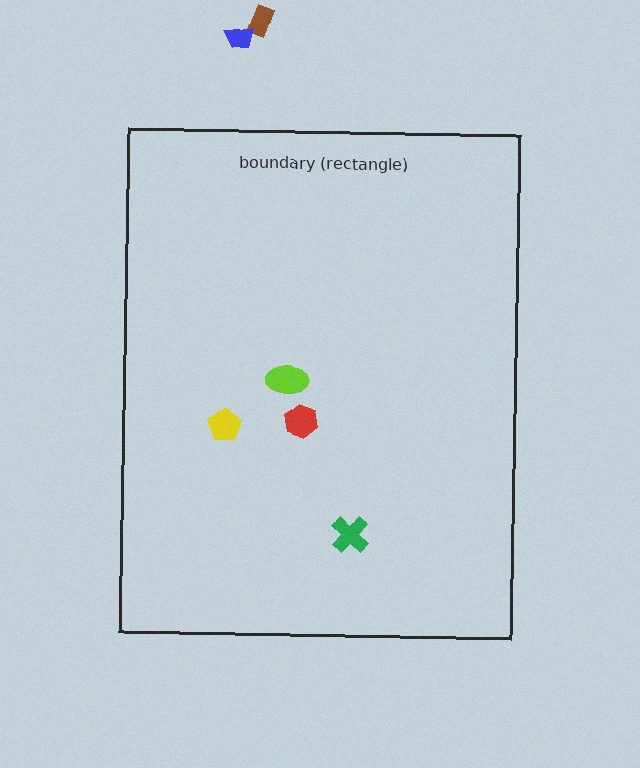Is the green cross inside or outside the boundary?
Inside.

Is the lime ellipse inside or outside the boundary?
Inside.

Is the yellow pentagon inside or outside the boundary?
Inside.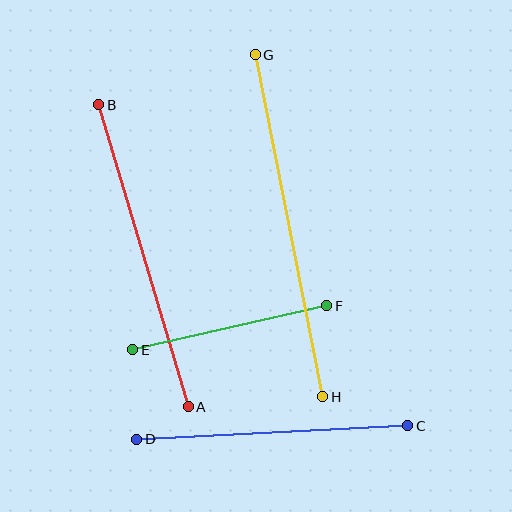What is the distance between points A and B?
The distance is approximately 315 pixels.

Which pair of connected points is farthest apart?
Points G and H are farthest apart.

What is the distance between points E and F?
The distance is approximately 199 pixels.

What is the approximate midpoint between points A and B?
The midpoint is at approximately (144, 256) pixels.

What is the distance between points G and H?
The distance is approximately 349 pixels.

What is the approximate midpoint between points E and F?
The midpoint is at approximately (230, 328) pixels.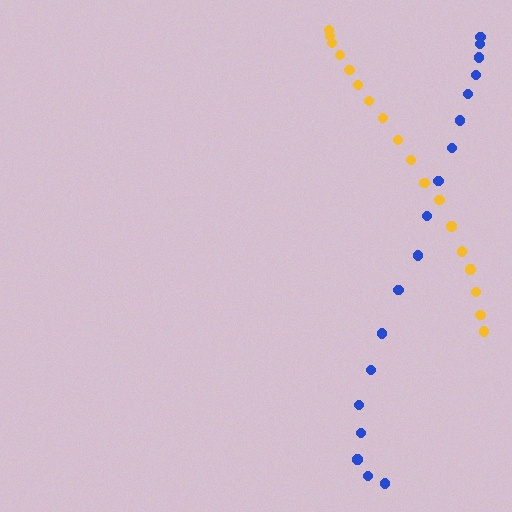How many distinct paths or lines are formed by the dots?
There are 2 distinct paths.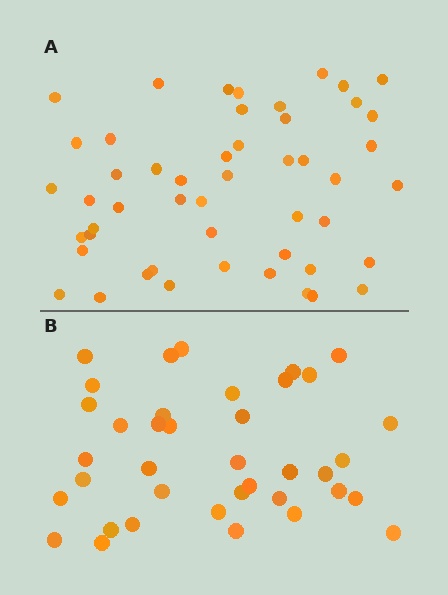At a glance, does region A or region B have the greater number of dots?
Region A (the top region) has more dots.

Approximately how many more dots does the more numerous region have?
Region A has roughly 12 or so more dots than region B.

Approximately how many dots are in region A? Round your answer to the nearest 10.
About 50 dots.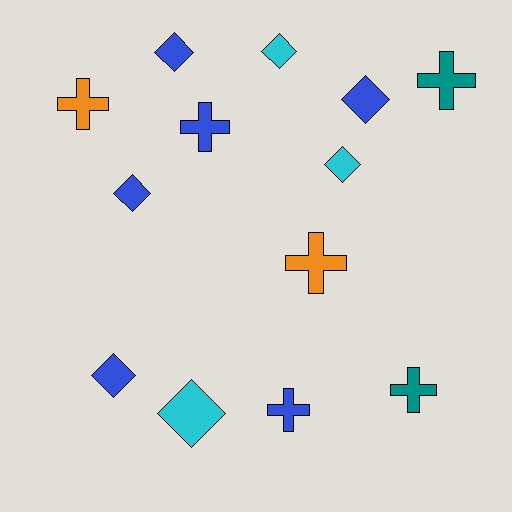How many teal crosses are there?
There are 2 teal crosses.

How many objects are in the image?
There are 13 objects.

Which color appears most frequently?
Blue, with 6 objects.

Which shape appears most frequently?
Diamond, with 7 objects.